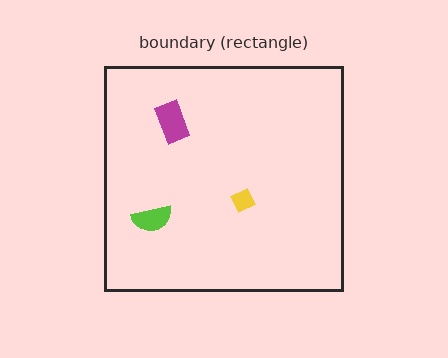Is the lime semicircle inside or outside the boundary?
Inside.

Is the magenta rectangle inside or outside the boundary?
Inside.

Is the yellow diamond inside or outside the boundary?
Inside.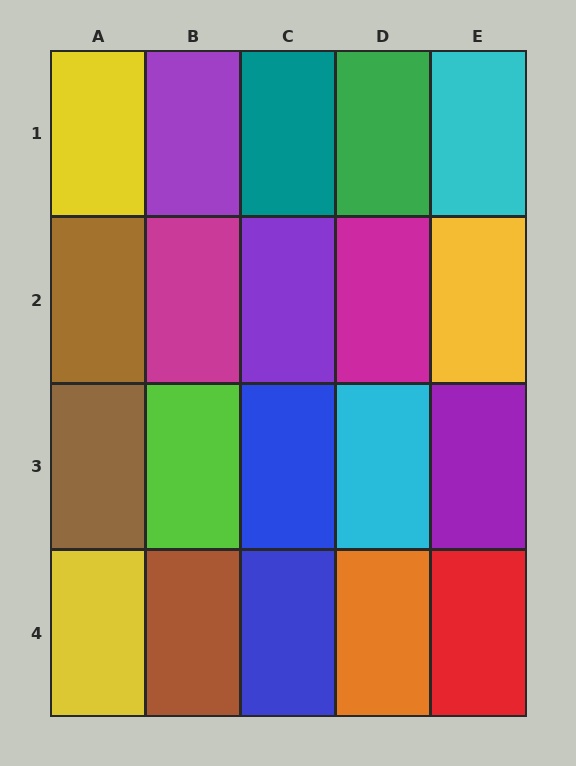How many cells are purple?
3 cells are purple.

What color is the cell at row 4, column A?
Yellow.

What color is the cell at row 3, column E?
Purple.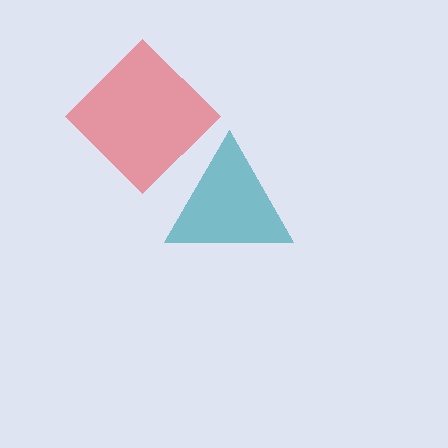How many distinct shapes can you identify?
There are 2 distinct shapes: a red diamond, a teal triangle.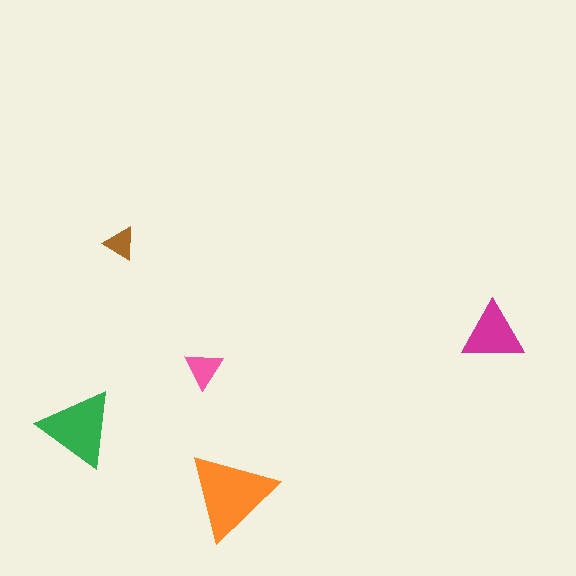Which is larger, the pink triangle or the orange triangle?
The orange one.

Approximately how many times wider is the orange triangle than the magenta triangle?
About 1.5 times wider.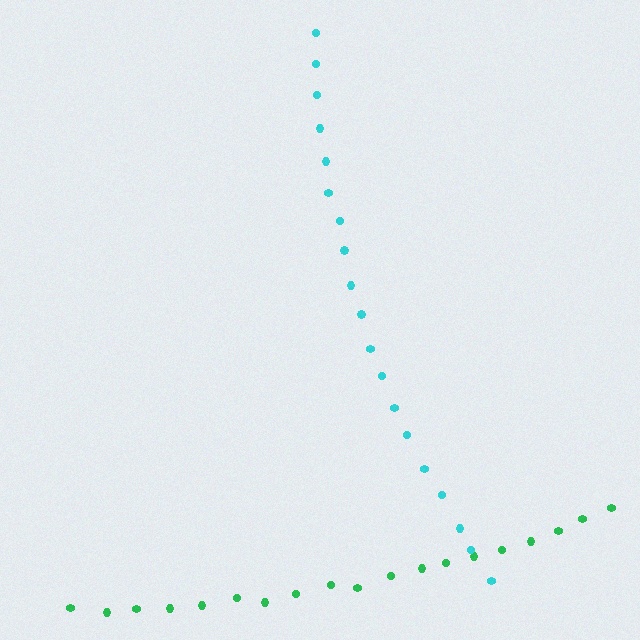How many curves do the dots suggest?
There are 2 distinct paths.